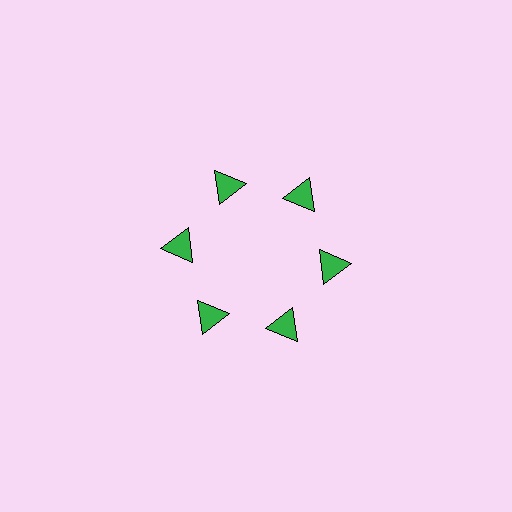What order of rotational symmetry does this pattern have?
This pattern has 6-fold rotational symmetry.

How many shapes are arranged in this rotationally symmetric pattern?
There are 6 shapes, arranged in 6 groups of 1.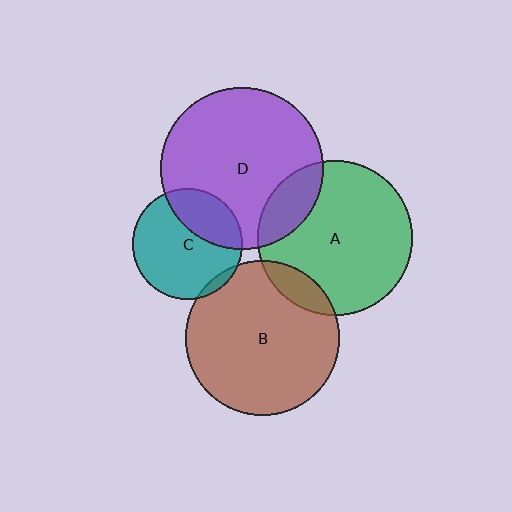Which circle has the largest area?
Circle D (purple).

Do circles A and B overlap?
Yes.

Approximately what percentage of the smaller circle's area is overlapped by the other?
Approximately 10%.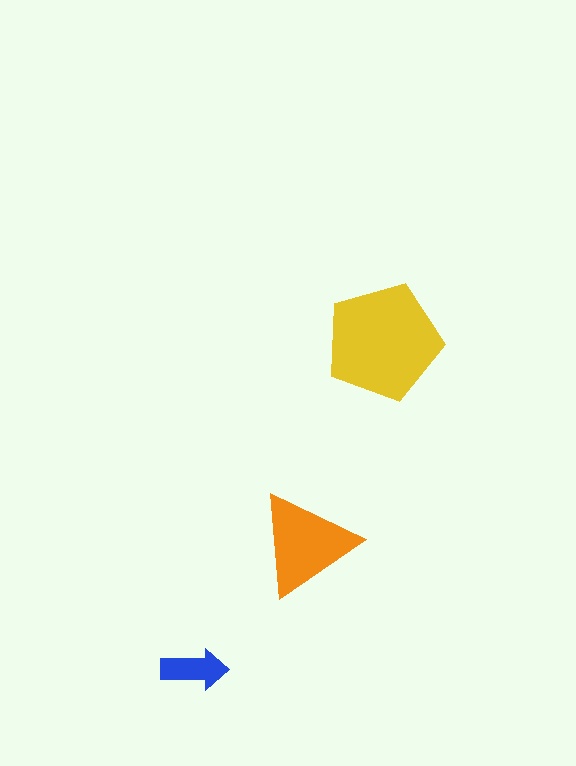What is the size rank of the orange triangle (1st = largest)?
2nd.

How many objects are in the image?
There are 3 objects in the image.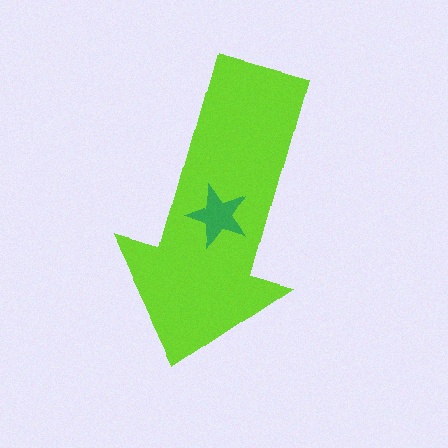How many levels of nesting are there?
2.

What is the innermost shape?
The green star.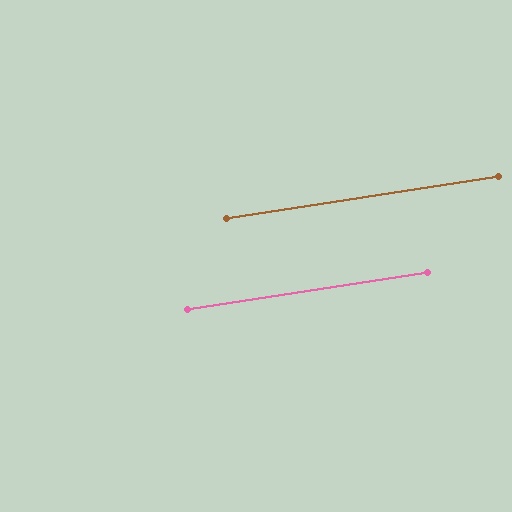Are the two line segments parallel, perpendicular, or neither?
Parallel — their directions differ by only 0.0°.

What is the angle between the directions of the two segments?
Approximately 0 degrees.